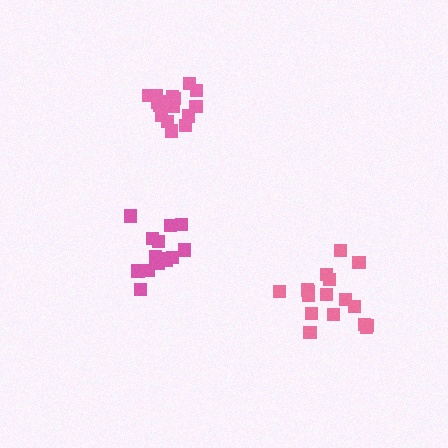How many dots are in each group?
Group 1: 17 dots, Group 2: 16 dots, Group 3: 14 dots (47 total).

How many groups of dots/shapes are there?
There are 3 groups.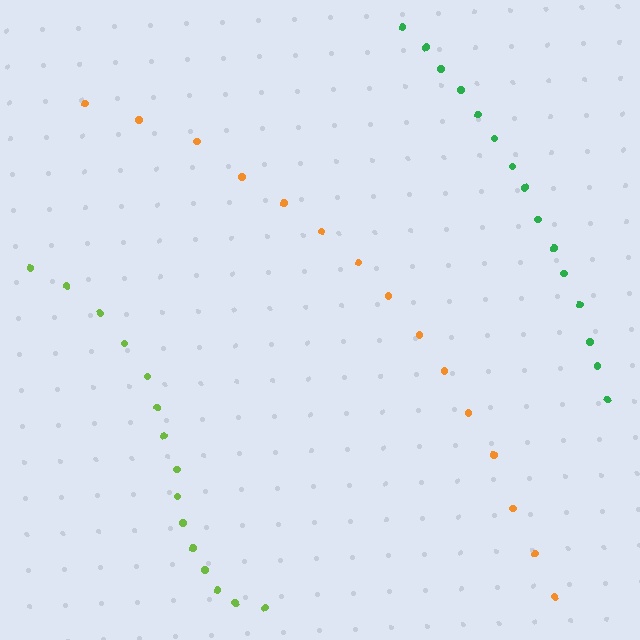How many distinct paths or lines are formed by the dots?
There are 3 distinct paths.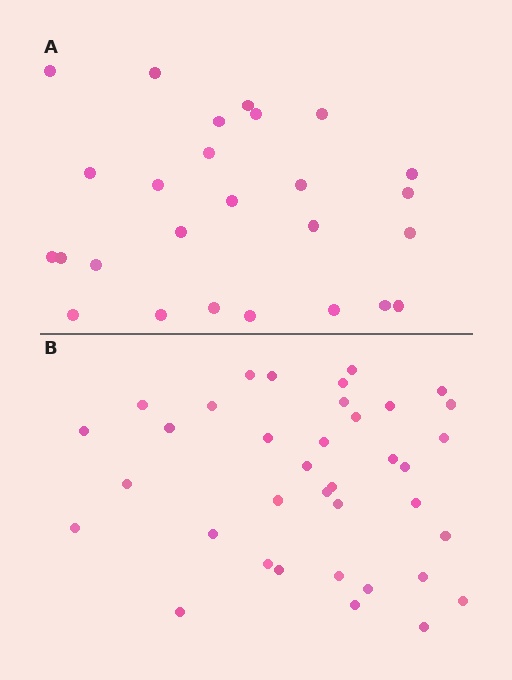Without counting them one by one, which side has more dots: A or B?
Region B (the bottom region) has more dots.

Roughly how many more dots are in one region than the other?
Region B has roughly 12 or so more dots than region A.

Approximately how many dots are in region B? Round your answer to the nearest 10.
About 40 dots. (The exact count is 37, which rounds to 40.)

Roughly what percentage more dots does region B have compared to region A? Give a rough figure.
About 40% more.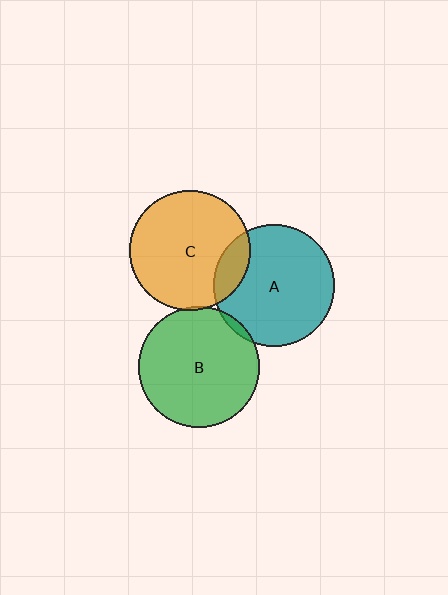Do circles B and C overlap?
Yes.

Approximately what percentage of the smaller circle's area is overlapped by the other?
Approximately 5%.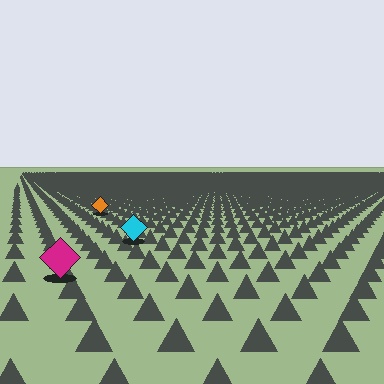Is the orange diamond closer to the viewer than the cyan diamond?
No. The cyan diamond is closer — you can tell from the texture gradient: the ground texture is coarser near it.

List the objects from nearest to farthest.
From nearest to farthest: the magenta diamond, the cyan diamond, the orange diamond.